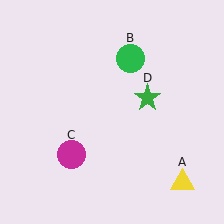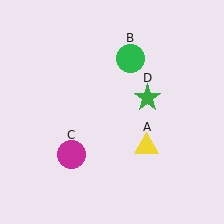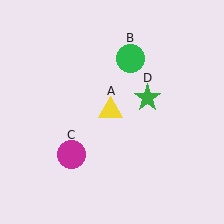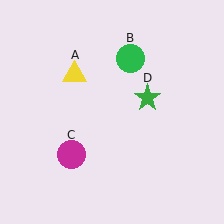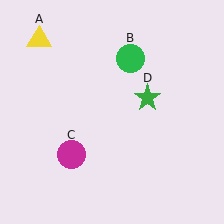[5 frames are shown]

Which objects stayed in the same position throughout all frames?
Green circle (object B) and magenta circle (object C) and green star (object D) remained stationary.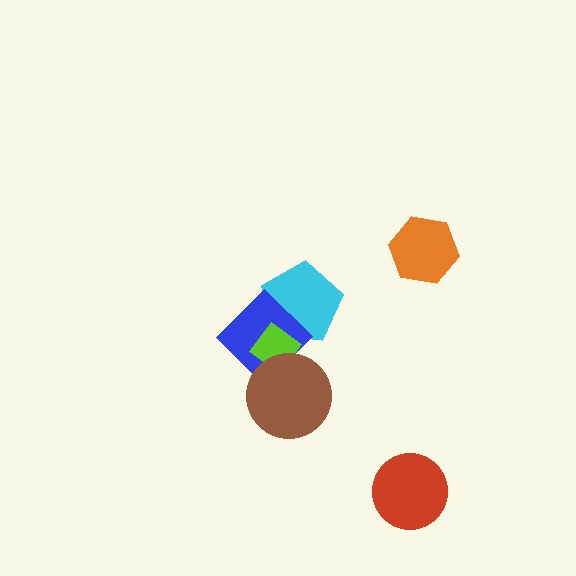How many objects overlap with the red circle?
0 objects overlap with the red circle.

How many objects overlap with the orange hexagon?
0 objects overlap with the orange hexagon.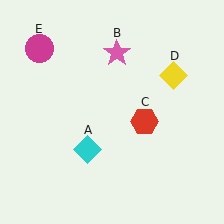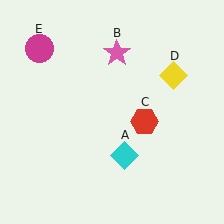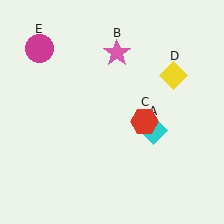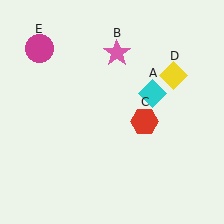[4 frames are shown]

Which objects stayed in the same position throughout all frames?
Pink star (object B) and red hexagon (object C) and yellow diamond (object D) and magenta circle (object E) remained stationary.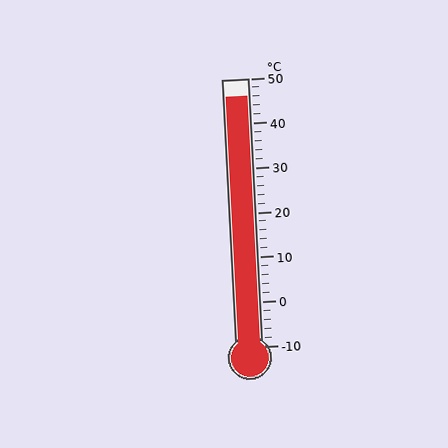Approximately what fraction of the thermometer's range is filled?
The thermometer is filled to approximately 95% of its range.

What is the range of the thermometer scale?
The thermometer scale ranges from -10°C to 50°C.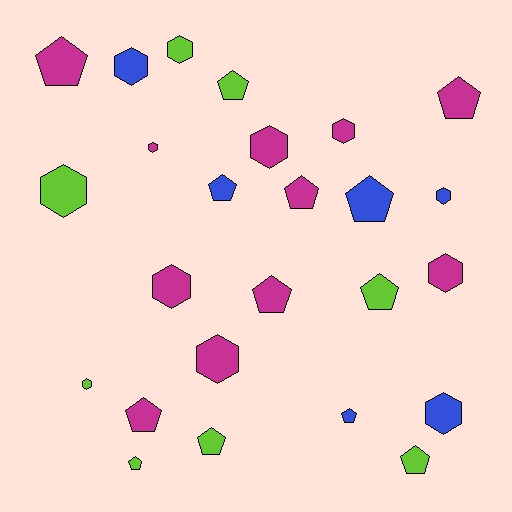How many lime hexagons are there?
There are 3 lime hexagons.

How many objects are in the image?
There are 25 objects.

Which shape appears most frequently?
Pentagon, with 13 objects.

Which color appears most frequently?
Magenta, with 11 objects.